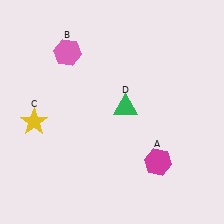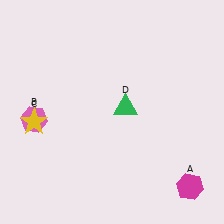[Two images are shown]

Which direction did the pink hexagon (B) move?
The pink hexagon (B) moved down.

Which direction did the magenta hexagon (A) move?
The magenta hexagon (A) moved right.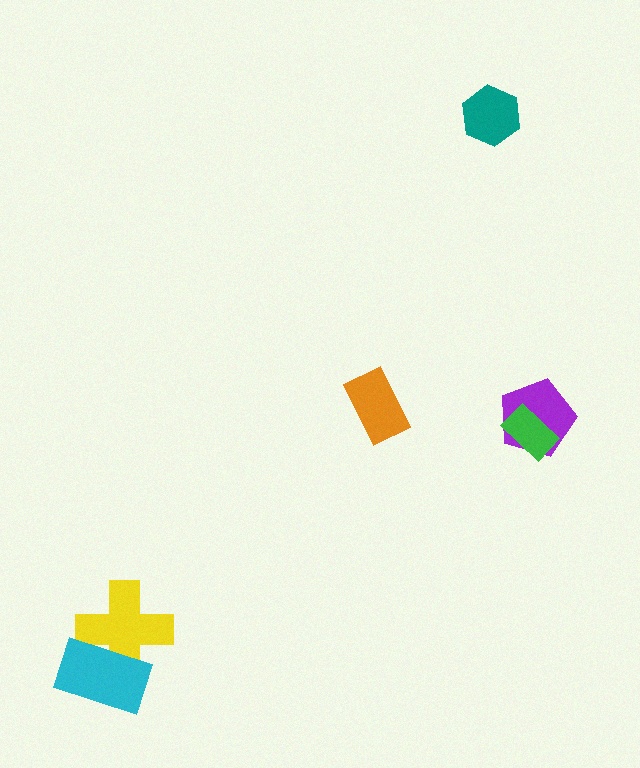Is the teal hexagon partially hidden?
No, no other shape covers it.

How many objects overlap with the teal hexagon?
0 objects overlap with the teal hexagon.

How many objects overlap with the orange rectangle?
0 objects overlap with the orange rectangle.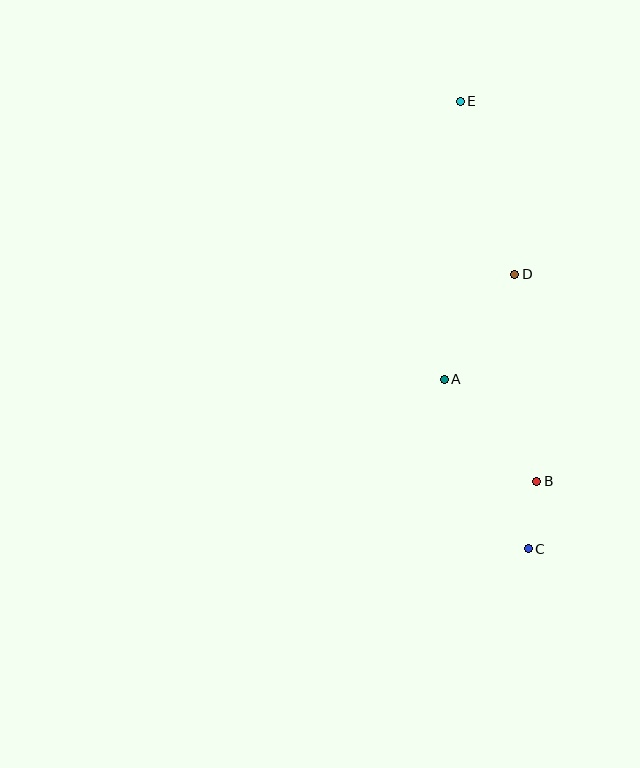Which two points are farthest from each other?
Points C and E are farthest from each other.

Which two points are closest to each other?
Points B and C are closest to each other.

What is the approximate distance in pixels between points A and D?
The distance between A and D is approximately 126 pixels.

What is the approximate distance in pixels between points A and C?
The distance between A and C is approximately 189 pixels.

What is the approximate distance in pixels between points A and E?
The distance between A and E is approximately 278 pixels.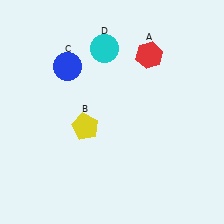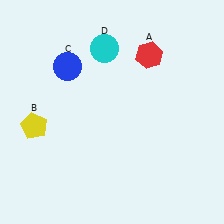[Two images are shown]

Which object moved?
The yellow pentagon (B) moved left.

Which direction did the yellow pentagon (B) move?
The yellow pentagon (B) moved left.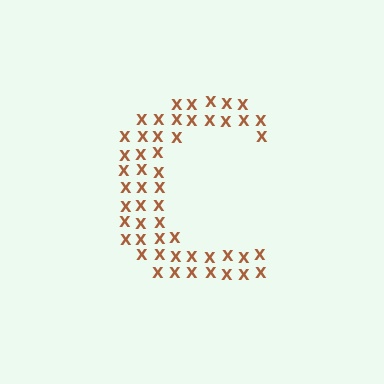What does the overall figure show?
The overall figure shows the letter C.